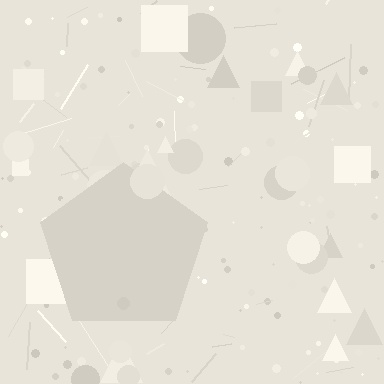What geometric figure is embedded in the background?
A pentagon is embedded in the background.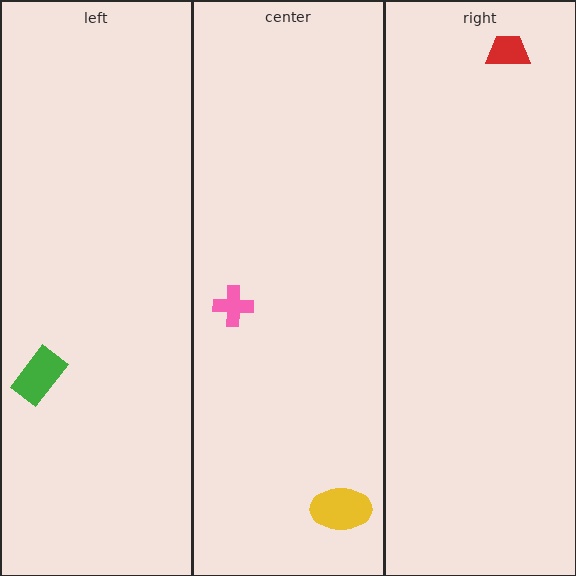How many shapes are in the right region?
1.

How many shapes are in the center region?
2.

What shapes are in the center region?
The pink cross, the yellow ellipse.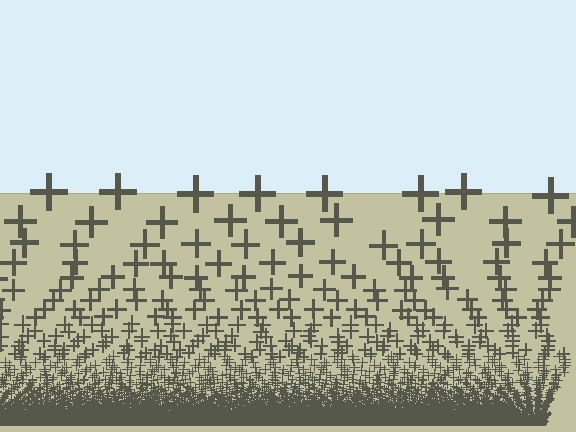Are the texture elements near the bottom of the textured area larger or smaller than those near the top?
Smaller. The gradient is inverted — elements near the bottom are smaller and denser.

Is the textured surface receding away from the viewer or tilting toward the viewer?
The surface appears to tilt toward the viewer. Texture elements get larger and sparser toward the top.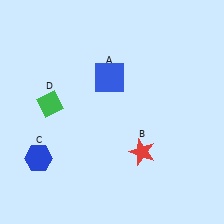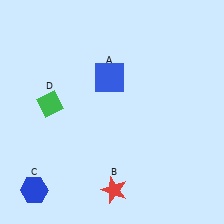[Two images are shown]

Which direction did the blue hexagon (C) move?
The blue hexagon (C) moved down.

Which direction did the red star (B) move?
The red star (B) moved down.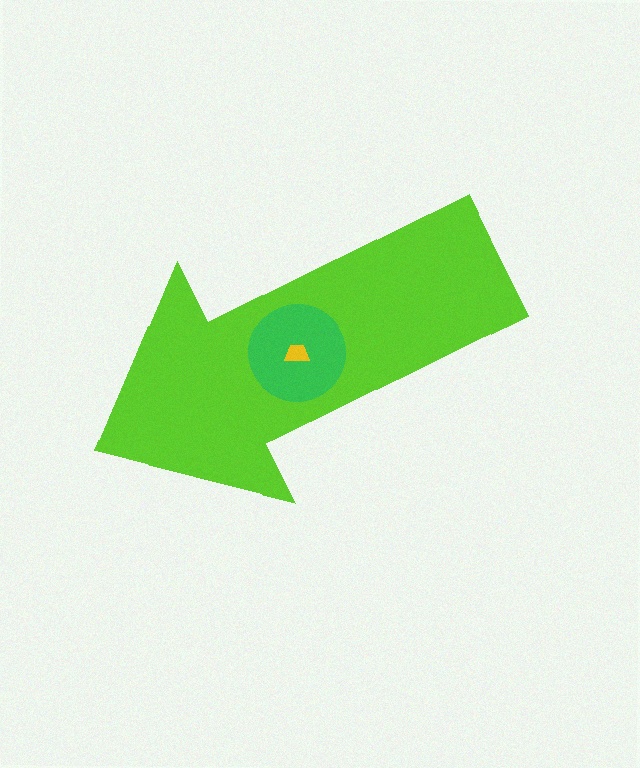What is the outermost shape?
The lime arrow.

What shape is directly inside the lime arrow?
The green circle.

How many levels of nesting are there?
3.